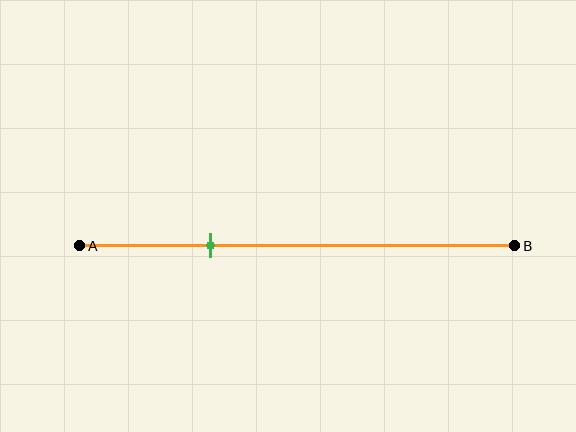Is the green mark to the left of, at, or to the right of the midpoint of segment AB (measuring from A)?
The green mark is to the left of the midpoint of segment AB.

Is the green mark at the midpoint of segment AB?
No, the mark is at about 30% from A, not at the 50% midpoint.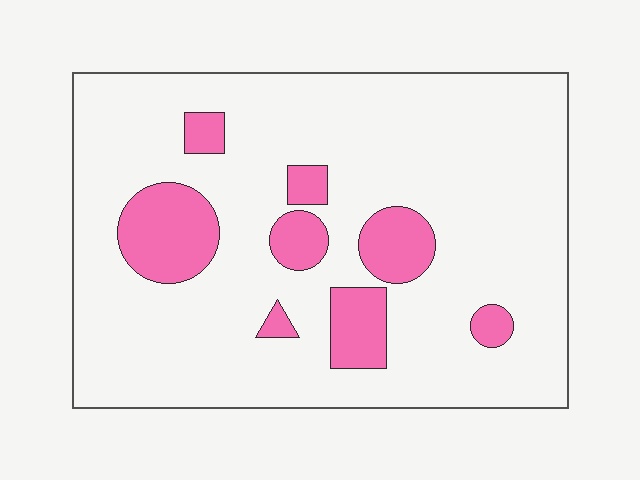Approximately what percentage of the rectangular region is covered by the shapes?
Approximately 15%.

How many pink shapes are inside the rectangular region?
8.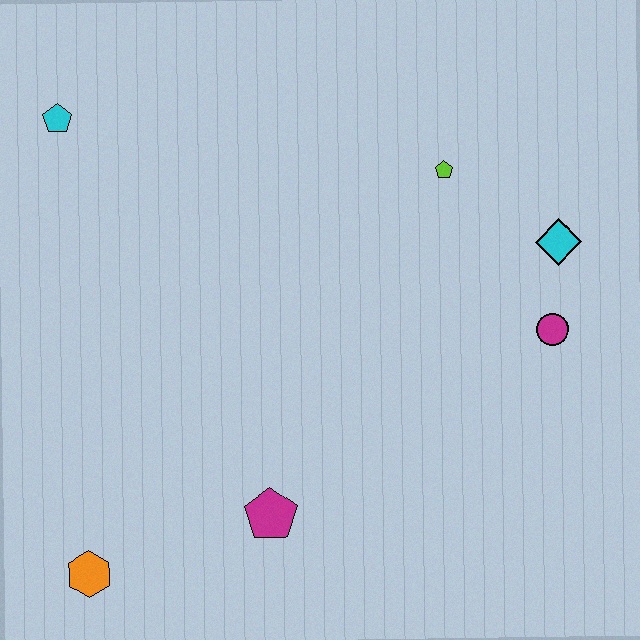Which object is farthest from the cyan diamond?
The orange hexagon is farthest from the cyan diamond.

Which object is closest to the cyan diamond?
The magenta circle is closest to the cyan diamond.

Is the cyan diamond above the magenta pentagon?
Yes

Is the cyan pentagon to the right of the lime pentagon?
No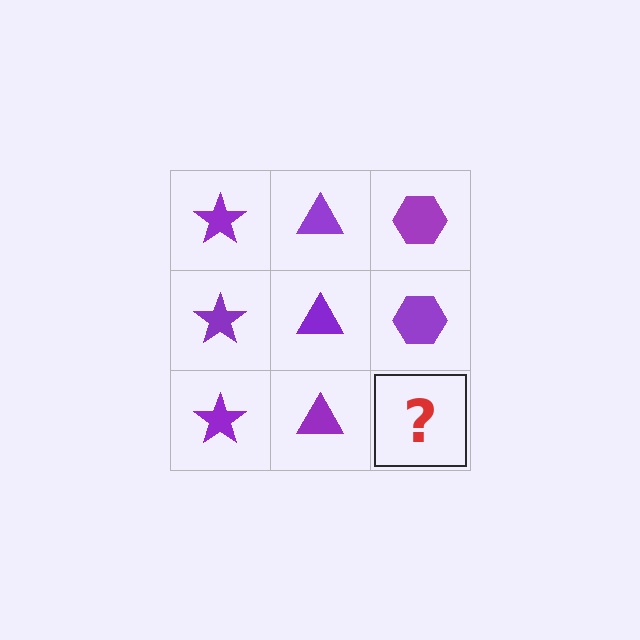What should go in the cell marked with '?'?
The missing cell should contain a purple hexagon.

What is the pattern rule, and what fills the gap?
The rule is that each column has a consistent shape. The gap should be filled with a purple hexagon.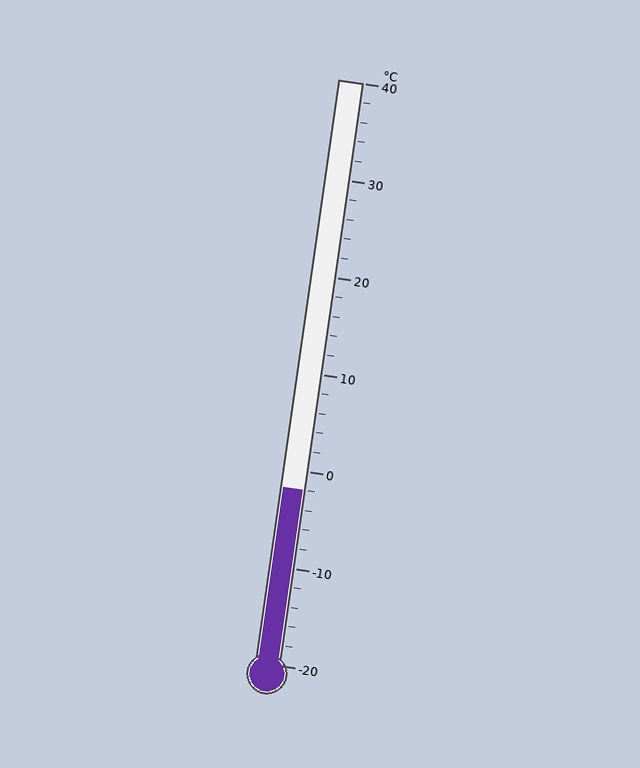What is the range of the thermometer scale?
The thermometer scale ranges from -20°C to 40°C.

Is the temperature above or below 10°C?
The temperature is below 10°C.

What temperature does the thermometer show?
The thermometer shows approximately -2°C.